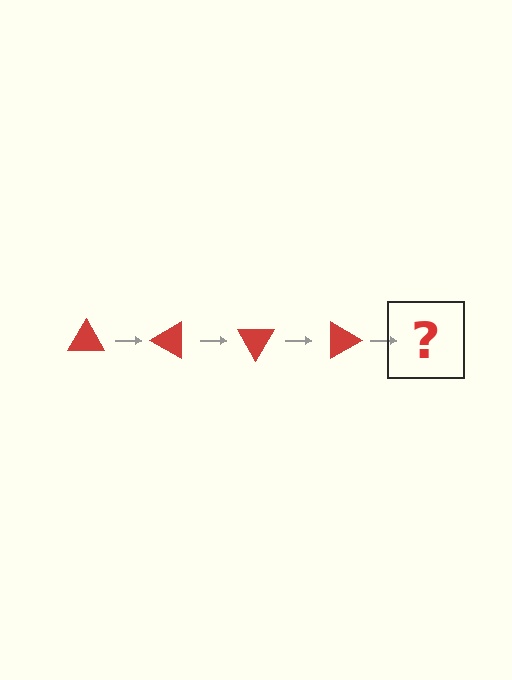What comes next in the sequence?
The next element should be a red triangle rotated 120 degrees.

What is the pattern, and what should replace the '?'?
The pattern is that the triangle rotates 30 degrees each step. The '?' should be a red triangle rotated 120 degrees.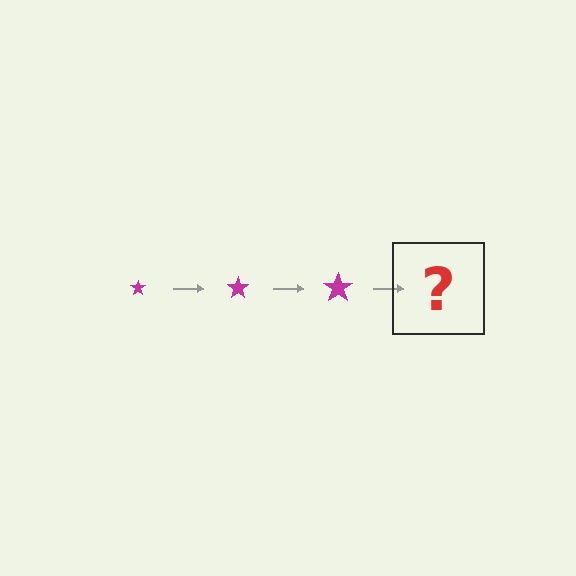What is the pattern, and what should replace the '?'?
The pattern is that the star gets progressively larger each step. The '?' should be a magenta star, larger than the previous one.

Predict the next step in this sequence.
The next step is a magenta star, larger than the previous one.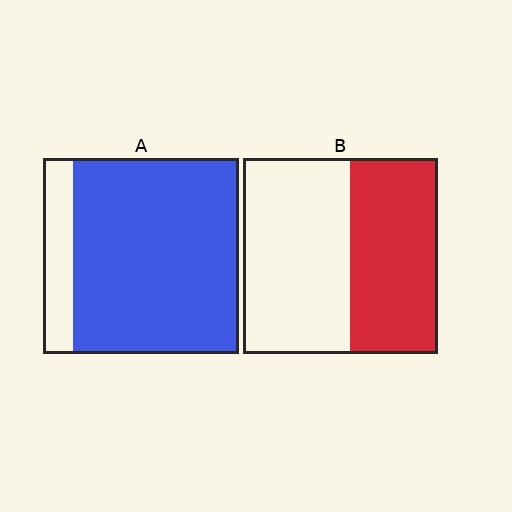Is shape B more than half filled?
No.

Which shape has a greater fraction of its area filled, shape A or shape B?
Shape A.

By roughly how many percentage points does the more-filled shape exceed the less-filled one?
By roughly 40 percentage points (A over B).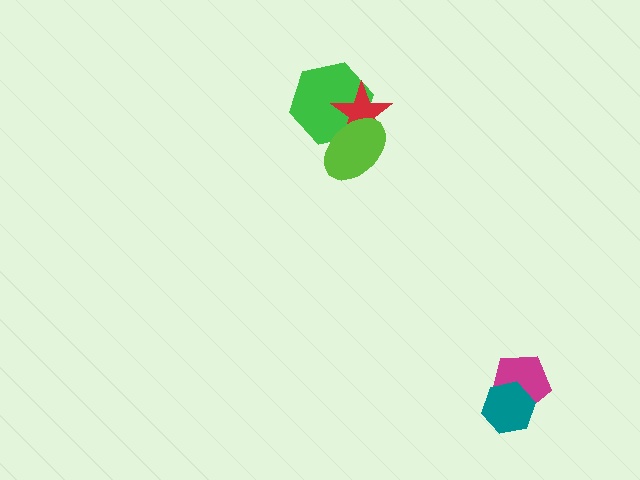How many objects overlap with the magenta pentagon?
1 object overlaps with the magenta pentagon.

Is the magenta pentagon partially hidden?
Yes, it is partially covered by another shape.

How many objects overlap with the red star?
2 objects overlap with the red star.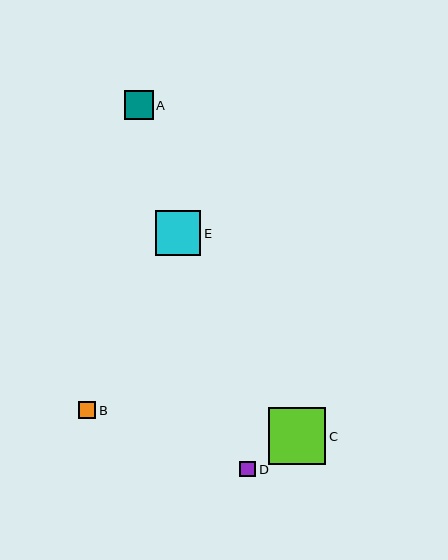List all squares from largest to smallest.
From largest to smallest: C, E, A, B, D.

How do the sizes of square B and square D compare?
Square B and square D are approximately the same size.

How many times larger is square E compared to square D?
Square E is approximately 2.9 times the size of square D.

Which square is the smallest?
Square D is the smallest with a size of approximately 16 pixels.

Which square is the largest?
Square C is the largest with a size of approximately 57 pixels.